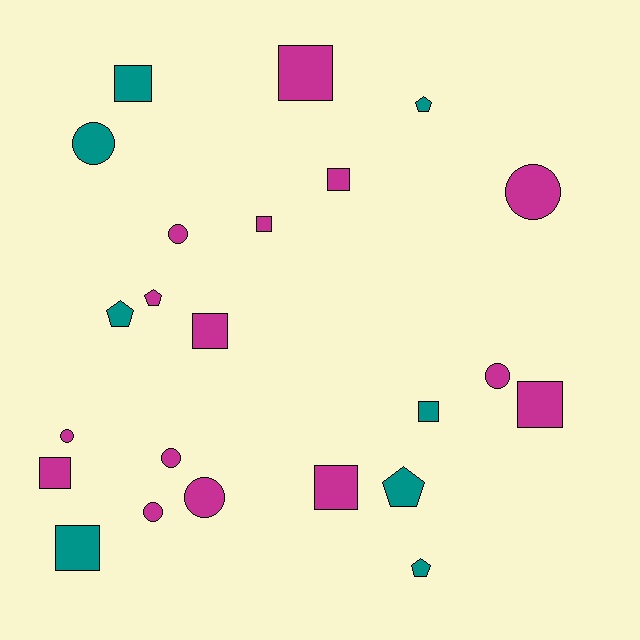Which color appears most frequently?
Magenta, with 15 objects.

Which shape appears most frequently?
Square, with 10 objects.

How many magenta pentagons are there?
There is 1 magenta pentagon.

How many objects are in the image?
There are 23 objects.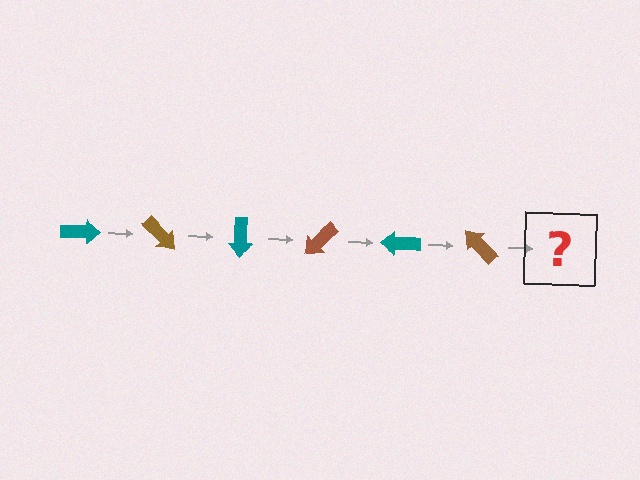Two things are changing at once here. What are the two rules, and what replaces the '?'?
The two rules are that it rotates 45 degrees each step and the color cycles through teal and brown. The '?' should be a teal arrow, rotated 270 degrees from the start.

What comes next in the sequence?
The next element should be a teal arrow, rotated 270 degrees from the start.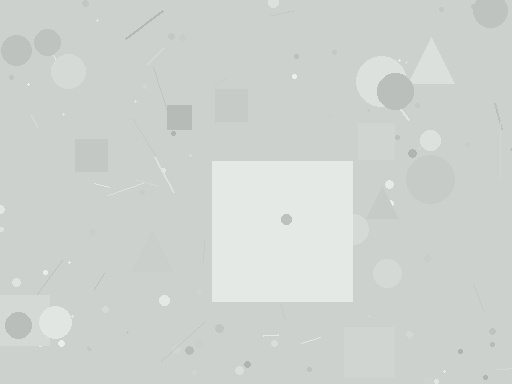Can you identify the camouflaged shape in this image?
The camouflaged shape is a square.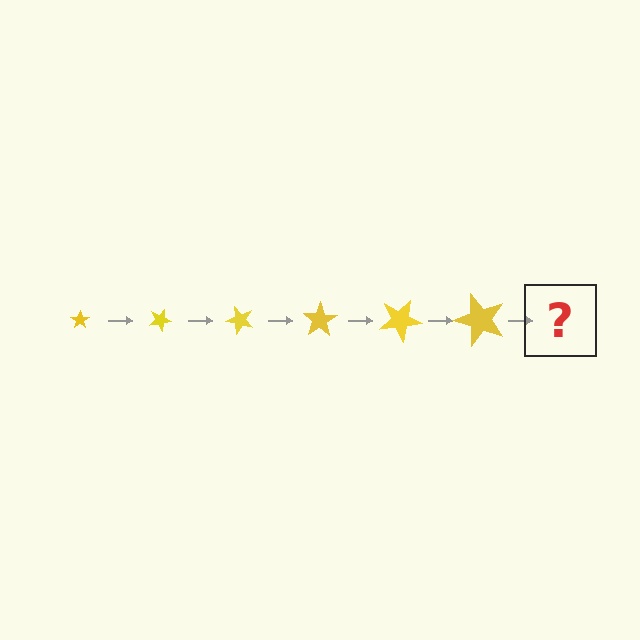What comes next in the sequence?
The next element should be a star, larger than the previous one and rotated 150 degrees from the start.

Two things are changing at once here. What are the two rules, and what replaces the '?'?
The two rules are that the star grows larger each step and it rotates 25 degrees each step. The '?' should be a star, larger than the previous one and rotated 150 degrees from the start.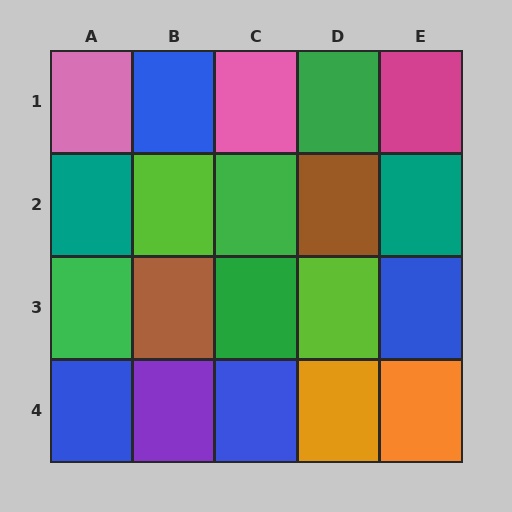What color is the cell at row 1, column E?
Magenta.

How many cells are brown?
2 cells are brown.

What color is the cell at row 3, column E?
Blue.